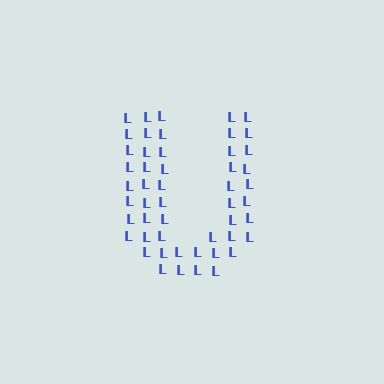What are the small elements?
The small elements are letter L's.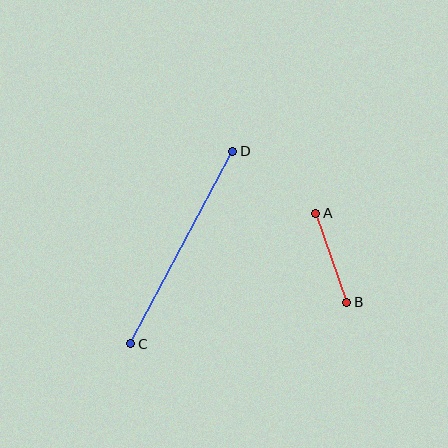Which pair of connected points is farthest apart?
Points C and D are farthest apart.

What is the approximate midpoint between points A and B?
The midpoint is at approximately (331, 258) pixels.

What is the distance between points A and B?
The distance is approximately 94 pixels.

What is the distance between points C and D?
The distance is approximately 218 pixels.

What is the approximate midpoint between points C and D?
The midpoint is at approximately (182, 247) pixels.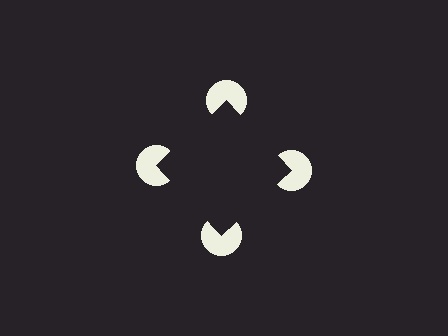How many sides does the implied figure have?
4 sides.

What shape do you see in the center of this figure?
An illusory square — its edges are inferred from the aligned wedge cuts in the pac-man discs, not physically drawn.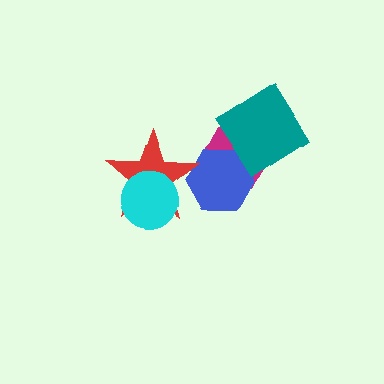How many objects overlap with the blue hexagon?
2 objects overlap with the blue hexagon.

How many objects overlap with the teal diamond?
1 object overlaps with the teal diamond.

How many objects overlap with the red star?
2 objects overlap with the red star.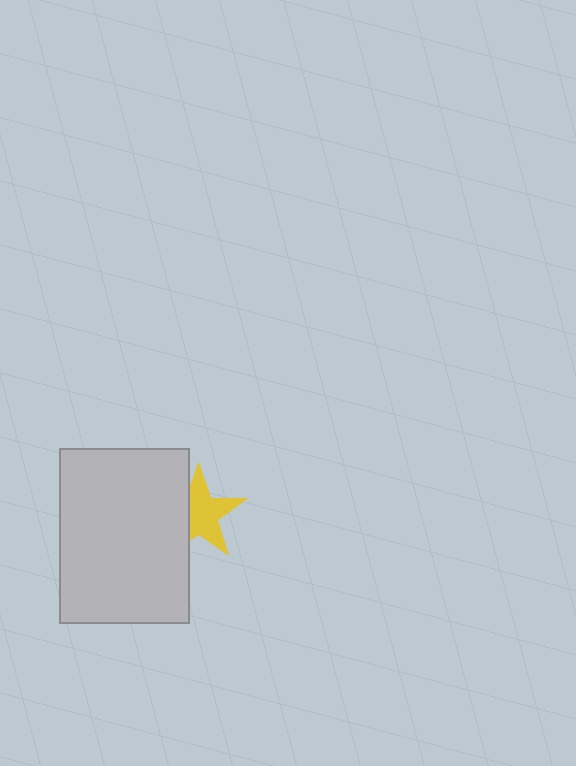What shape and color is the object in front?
The object in front is a light gray rectangle.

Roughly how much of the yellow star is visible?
Most of it is visible (roughly 67%).